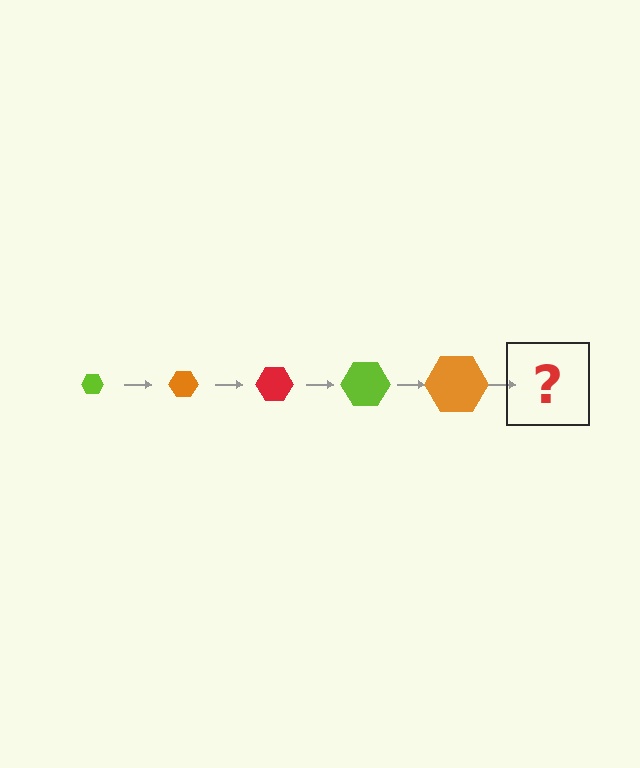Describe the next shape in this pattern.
It should be a red hexagon, larger than the previous one.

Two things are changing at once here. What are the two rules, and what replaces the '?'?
The two rules are that the hexagon grows larger each step and the color cycles through lime, orange, and red. The '?' should be a red hexagon, larger than the previous one.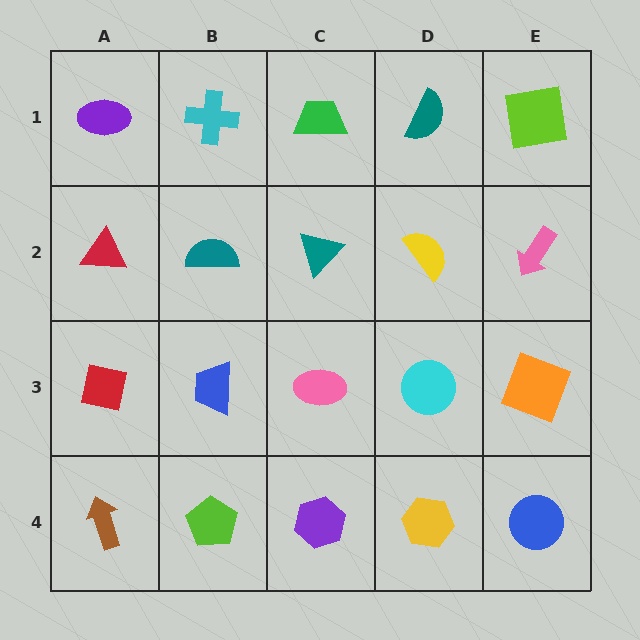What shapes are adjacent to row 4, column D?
A cyan circle (row 3, column D), a purple hexagon (row 4, column C), a blue circle (row 4, column E).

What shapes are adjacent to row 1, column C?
A teal triangle (row 2, column C), a cyan cross (row 1, column B), a teal semicircle (row 1, column D).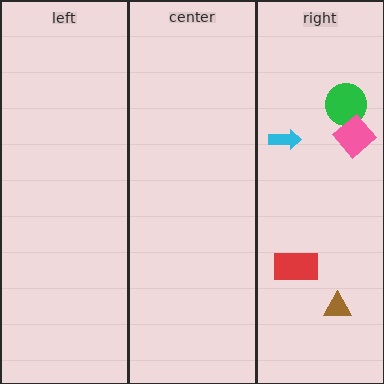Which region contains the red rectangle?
The right region.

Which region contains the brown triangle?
The right region.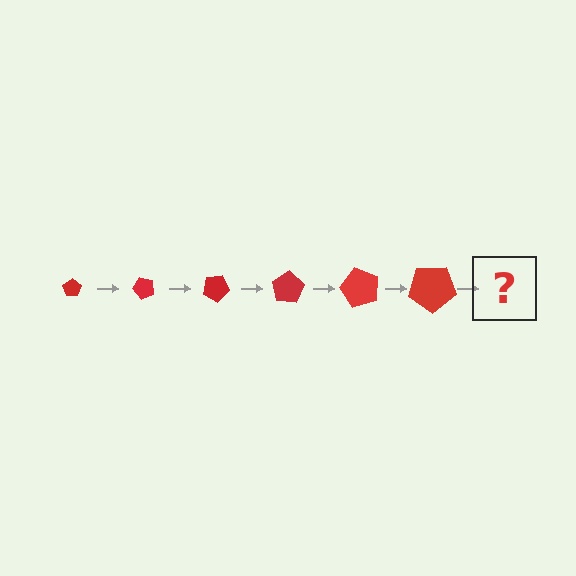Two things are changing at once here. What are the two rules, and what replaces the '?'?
The two rules are that the pentagon grows larger each step and it rotates 50 degrees each step. The '?' should be a pentagon, larger than the previous one and rotated 300 degrees from the start.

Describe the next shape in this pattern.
It should be a pentagon, larger than the previous one and rotated 300 degrees from the start.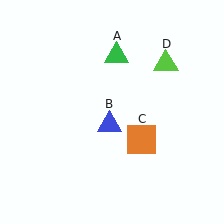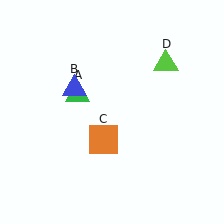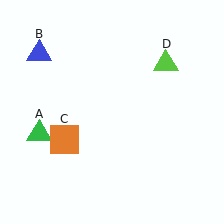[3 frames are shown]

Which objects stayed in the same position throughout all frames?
Lime triangle (object D) remained stationary.